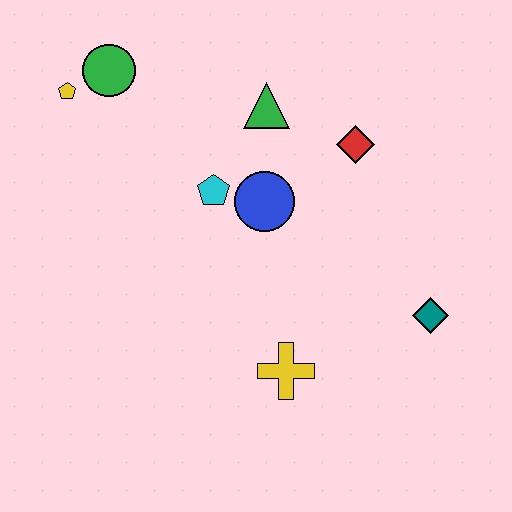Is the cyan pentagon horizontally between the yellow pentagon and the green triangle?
Yes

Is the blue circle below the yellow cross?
No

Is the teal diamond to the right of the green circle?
Yes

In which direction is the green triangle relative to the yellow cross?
The green triangle is above the yellow cross.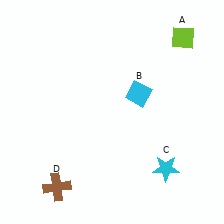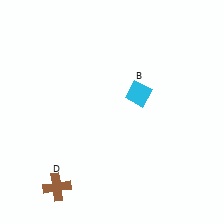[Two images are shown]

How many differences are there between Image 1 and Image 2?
There are 2 differences between the two images.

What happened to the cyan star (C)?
The cyan star (C) was removed in Image 2. It was in the bottom-right area of Image 1.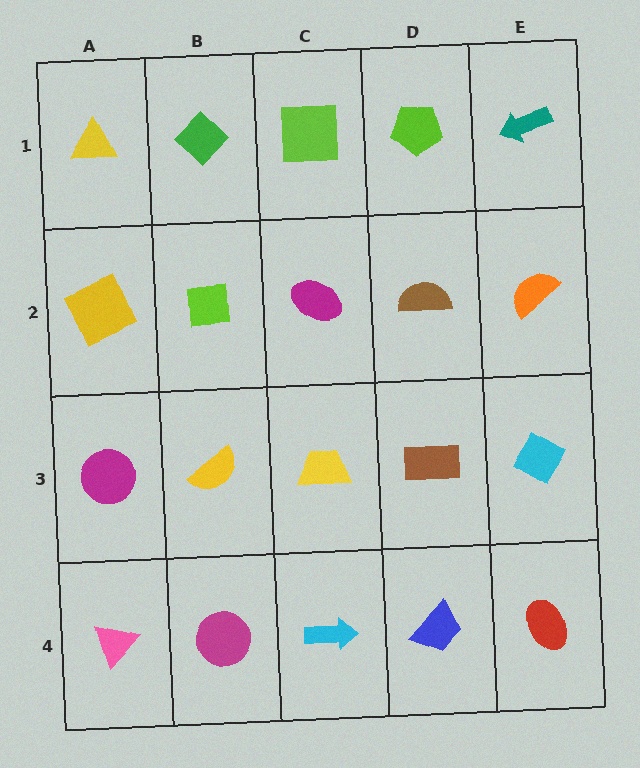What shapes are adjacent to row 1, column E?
An orange semicircle (row 2, column E), a lime pentagon (row 1, column D).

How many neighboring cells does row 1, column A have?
2.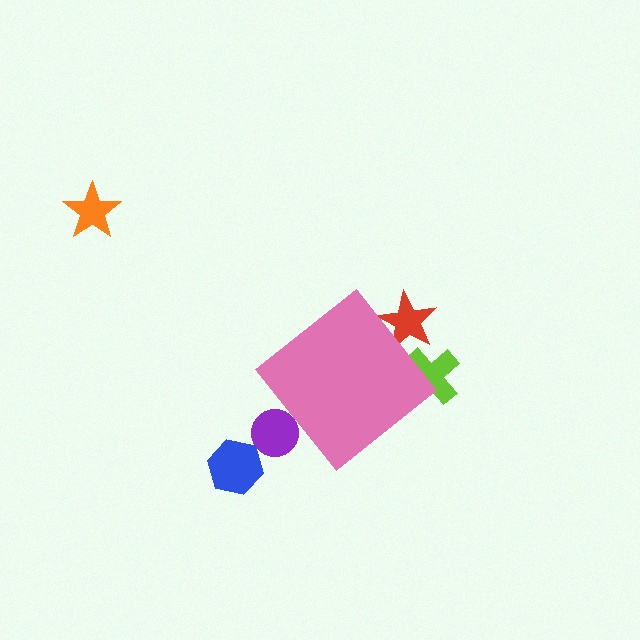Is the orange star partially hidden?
No, the orange star is fully visible.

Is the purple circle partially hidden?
Yes, the purple circle is partially hidden behind the pink diamond.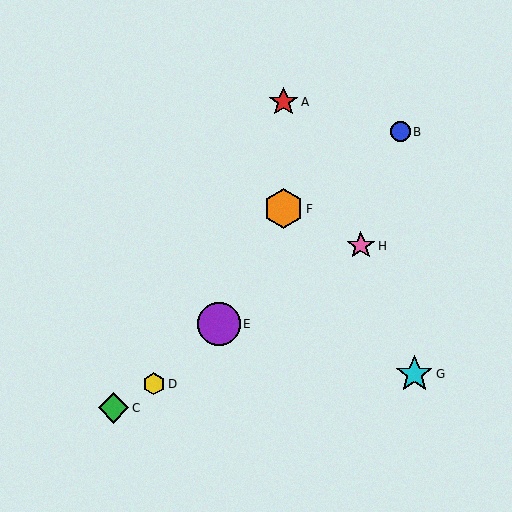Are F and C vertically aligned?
No, F is at x≈283 and C is at x≈113.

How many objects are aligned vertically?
2 objects (A, F) are aligned vertically.